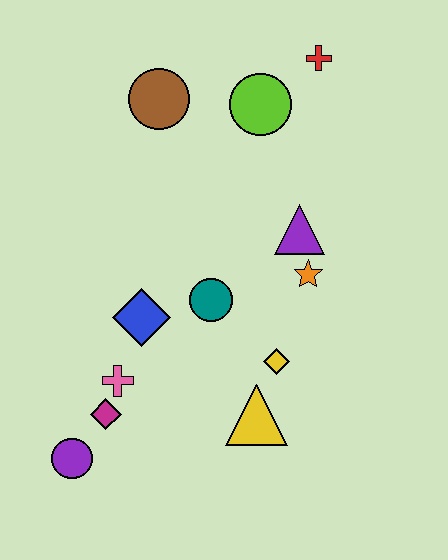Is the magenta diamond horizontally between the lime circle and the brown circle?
No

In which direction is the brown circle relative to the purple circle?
The brown circle is above the purple circle.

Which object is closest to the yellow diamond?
The yellow triangle is closest to the yellow diamond.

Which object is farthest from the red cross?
The purple circle is farthest from the red cross.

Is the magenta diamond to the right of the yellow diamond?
No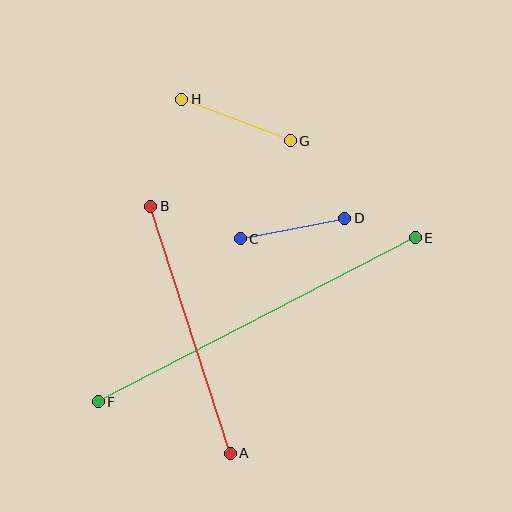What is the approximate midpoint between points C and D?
The midpoint is at approximately (292, 228) pixels.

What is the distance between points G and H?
The distance is approximately 116 pixels.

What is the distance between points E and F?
The distance is approximately 357 pixels.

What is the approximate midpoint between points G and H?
The midpoint is at approximately (236, 120) pixels.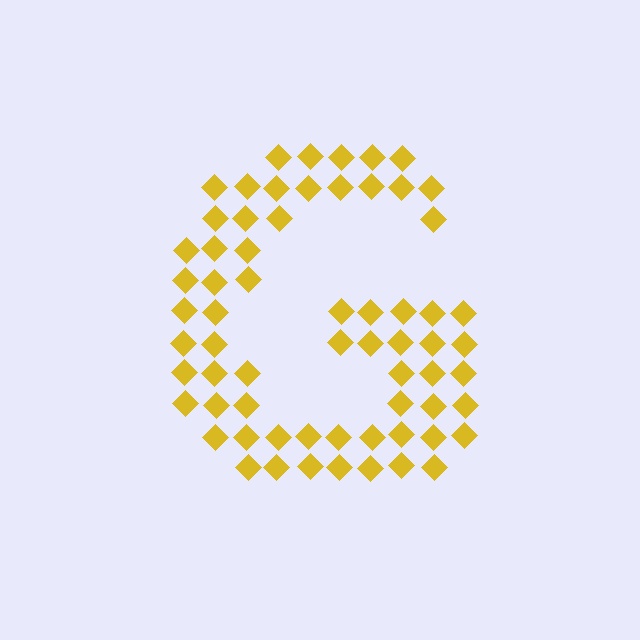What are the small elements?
The small elements are diamonds.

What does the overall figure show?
The overall figure shows the letter G.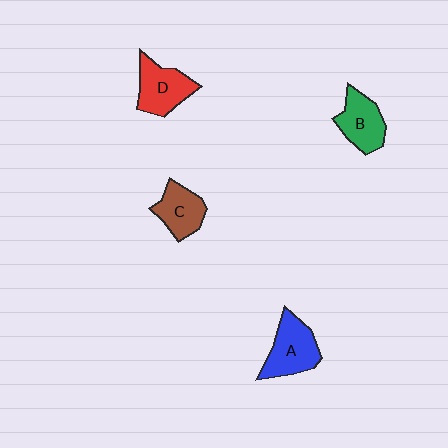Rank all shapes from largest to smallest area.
From largest to smallest: A (blue), D (red), B (green), C (brown).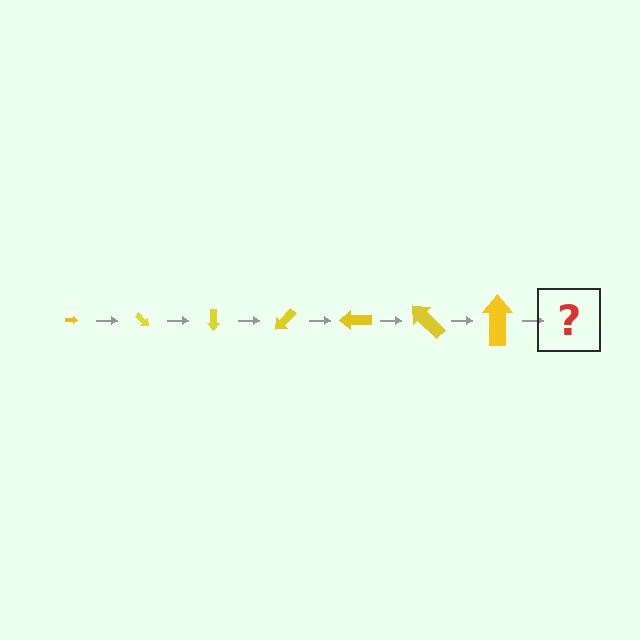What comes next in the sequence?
The next element should be an arrow, larger than the previous one and rotated 315 degrees from the start.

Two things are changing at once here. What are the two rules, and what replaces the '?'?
The two rules are that the arrow grows larger each step and it rotates 45 degrees each step. The '?' should be an arrow, larger than the previous one and rotated 315 degrees from the start.